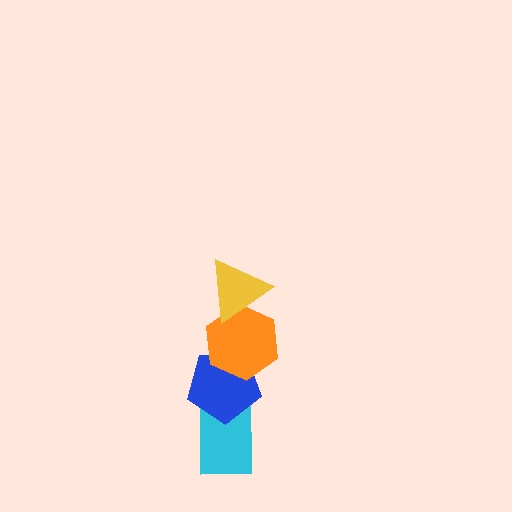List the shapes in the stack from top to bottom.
From top to bottom: the yellow triangle, the orange hexagon, the blue pentagon, the cyan rectangle.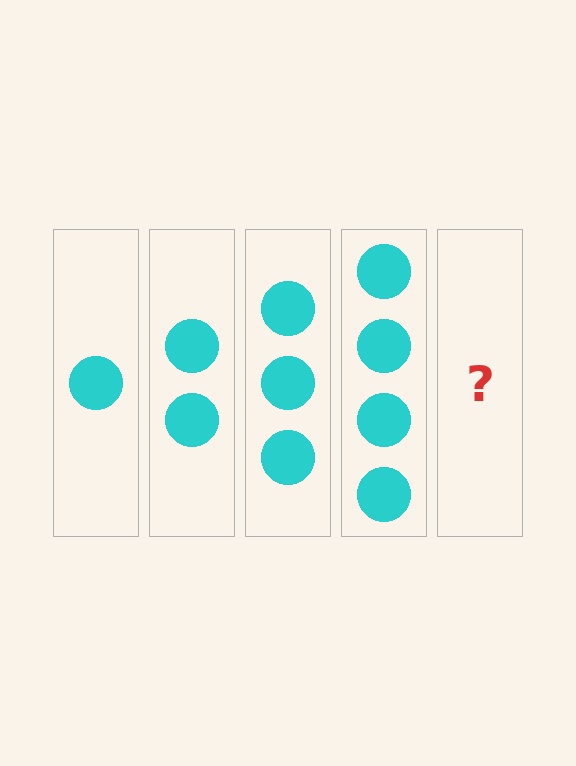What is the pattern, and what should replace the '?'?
The pattern is that each step adds one more circle. The '?' should be 5 circles.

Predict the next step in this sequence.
The next step is 5 circles.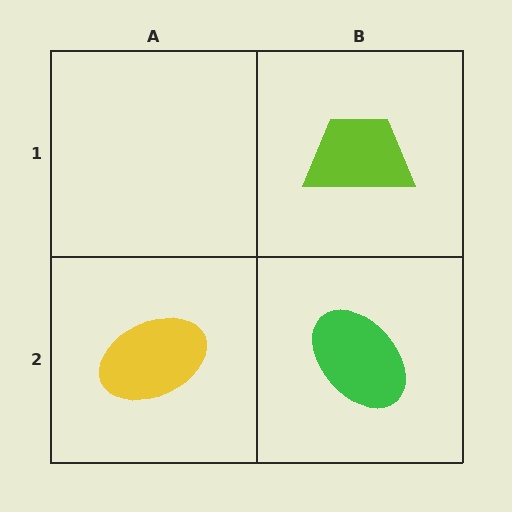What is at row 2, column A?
A yellow ellipse.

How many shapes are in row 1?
1 shape.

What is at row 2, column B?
A green ellipse.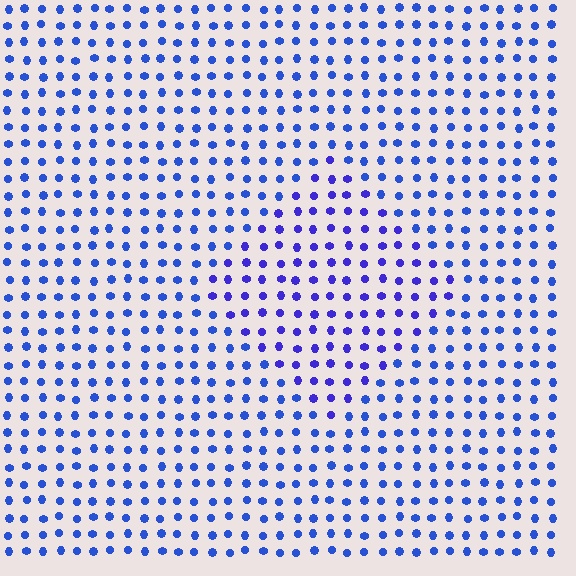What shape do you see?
I see a diamond.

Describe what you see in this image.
The image is filled with small blue elements in a uniform arrangement. A diamond-shaped region is visible where the elements are tinted to a slightly different hue, forming a subtle color boundary.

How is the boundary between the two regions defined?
The boundary is defined purely by a slight shift in hue (about 22 degrees). Spacing, size, and orientation are identical on both sides.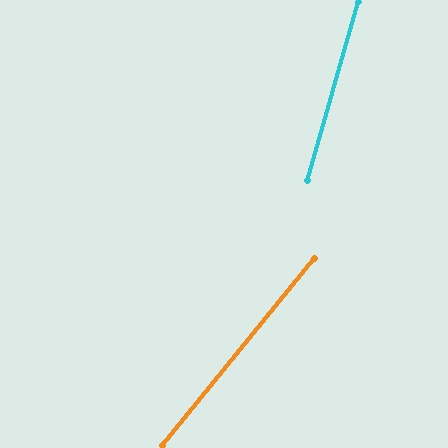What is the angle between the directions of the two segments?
Approximately 23 degrees.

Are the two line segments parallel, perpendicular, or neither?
Neither parallel nor perpendicular — they differ by about 23°.